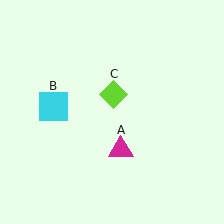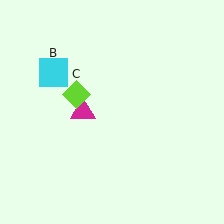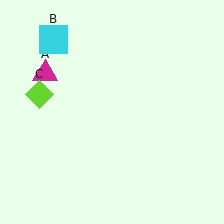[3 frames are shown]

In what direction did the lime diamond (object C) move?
The lime diamond (object C) moved left.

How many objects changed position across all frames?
3 objects changed position: magenta triangle (object A), cyan square (object B), lime diamond (object C).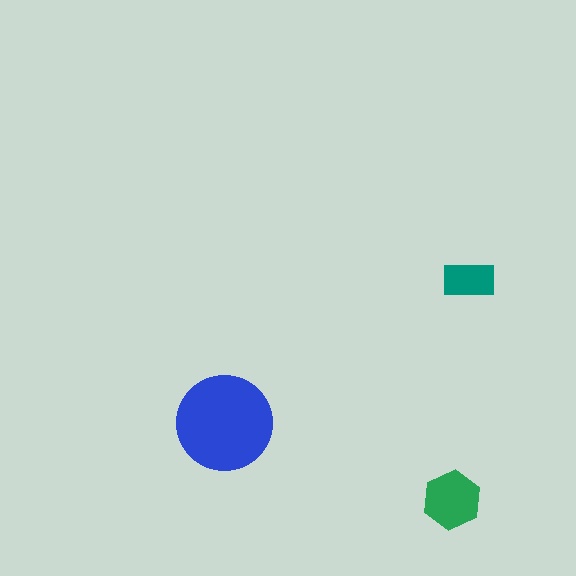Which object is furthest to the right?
The teal rectangle is rightmost.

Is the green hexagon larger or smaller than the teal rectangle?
Larger.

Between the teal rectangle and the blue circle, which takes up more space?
The blue circle.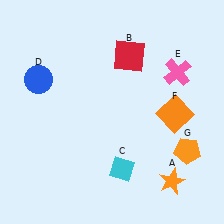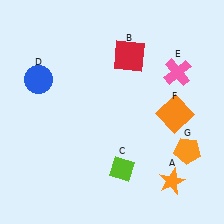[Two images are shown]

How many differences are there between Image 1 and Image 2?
There is 1 difference between the two images.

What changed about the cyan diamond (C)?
In Image 1, C is cyan. In Image 2, it changed to lime.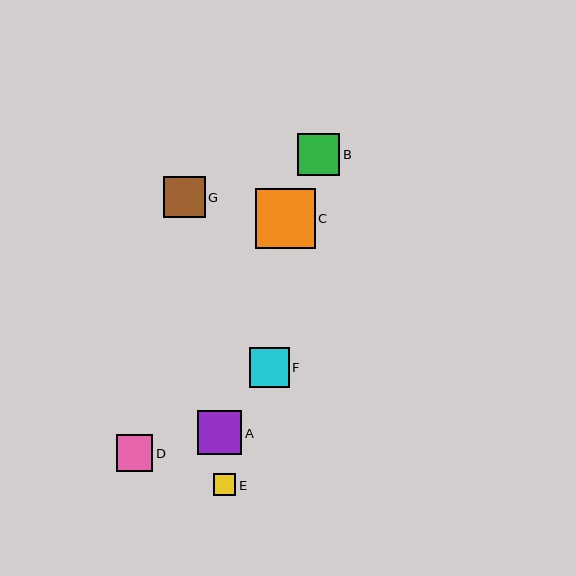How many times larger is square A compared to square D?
Square A is approximately 1.2 times the size of square D.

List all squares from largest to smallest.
From largest to smallest: C, A, B, G, F, D, E.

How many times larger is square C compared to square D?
Square C is approximately 1.6 times the size of square D.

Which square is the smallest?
Square E is the smallest with a size of approximately 22 pixels.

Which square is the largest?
Square C is the largest with a size of approximately 60 pixels.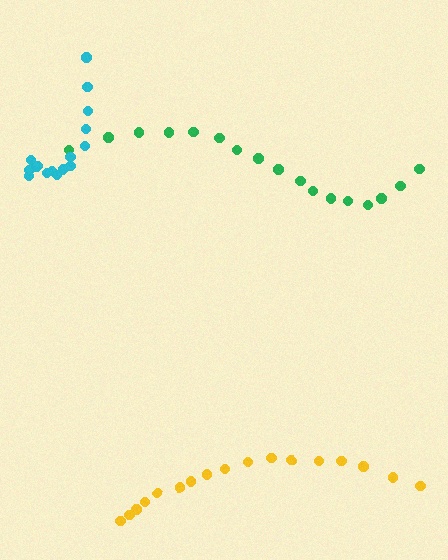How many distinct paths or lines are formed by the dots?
There are 3 distinct paths.